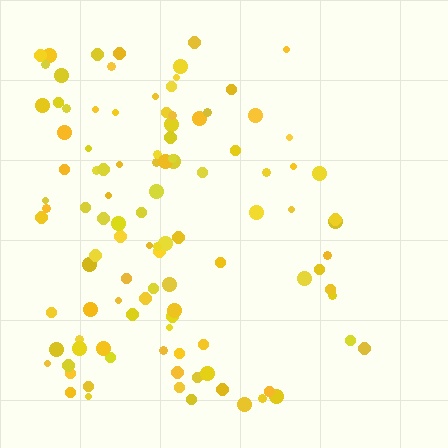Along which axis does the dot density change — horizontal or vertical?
Horizontal.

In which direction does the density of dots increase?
From right to left, with the left side densest.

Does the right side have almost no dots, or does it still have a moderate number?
Still a moderate number, just noticeably fewer than the left.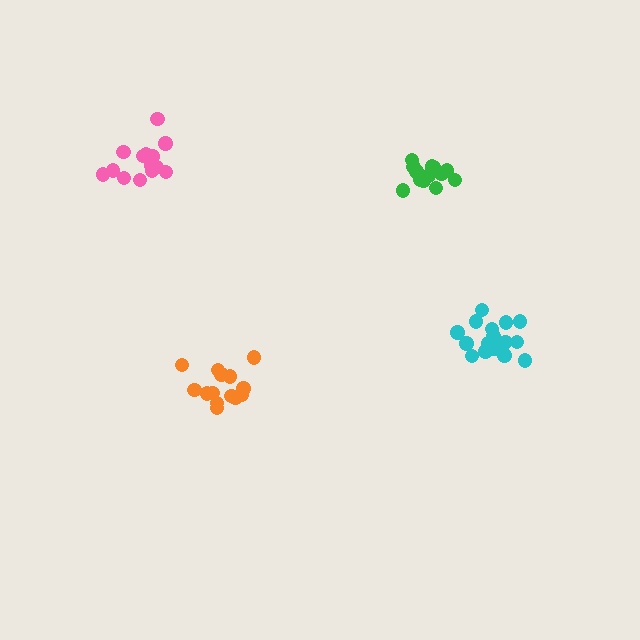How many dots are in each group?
Group 1: 14 dots, Group 2: 17 dots, Group 3: 15 dots, Group 4: 14 dots (60 total).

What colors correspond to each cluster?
The clusters are colored: orange, cyan, green, pink.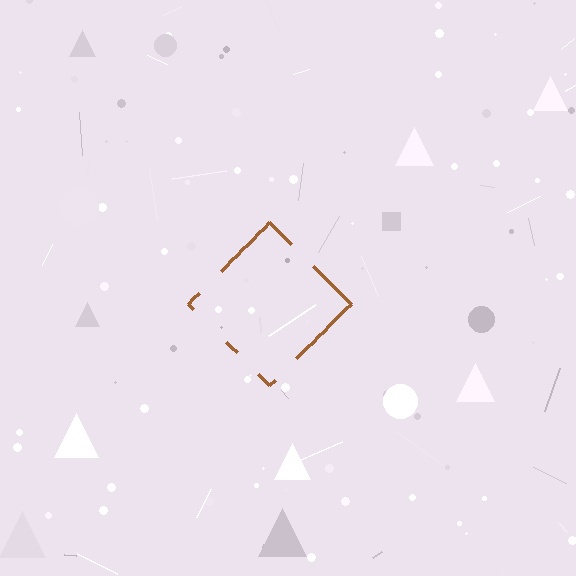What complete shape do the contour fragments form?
The contour fragments form a diamond.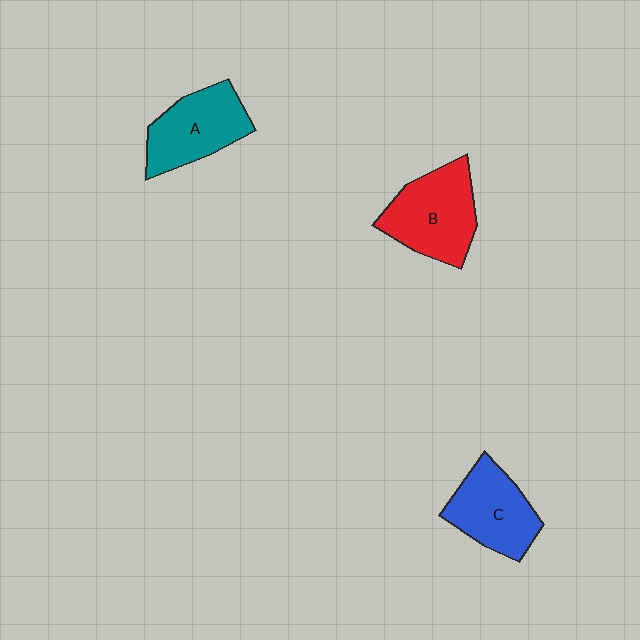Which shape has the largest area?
Shape B (red).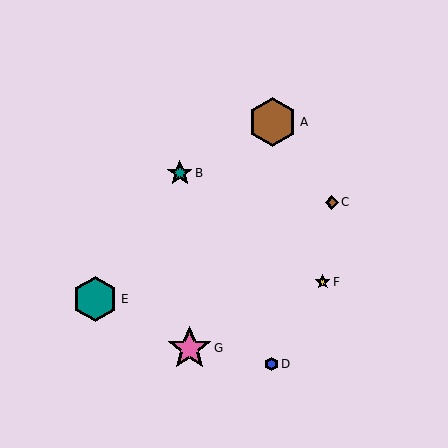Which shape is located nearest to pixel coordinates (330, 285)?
The yellow star (labeled F) at (323, 282) is nearest to that location.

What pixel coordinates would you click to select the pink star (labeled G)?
Click at (190, 348) to select the pink star G.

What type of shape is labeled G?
Shape G is a pink star.